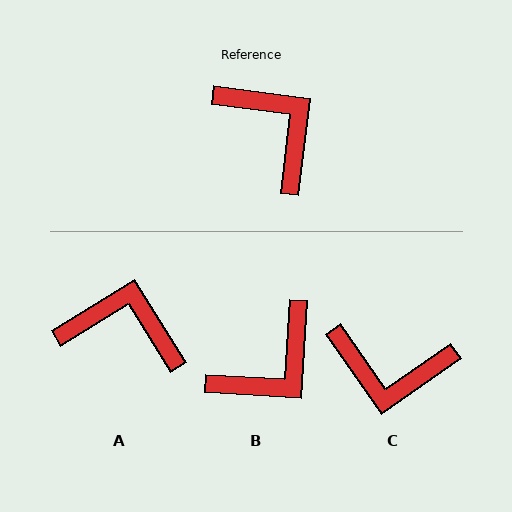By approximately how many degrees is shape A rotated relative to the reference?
Approximately 39 degrees counter-clockwise.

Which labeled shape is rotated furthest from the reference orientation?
C, about 138 degrees away.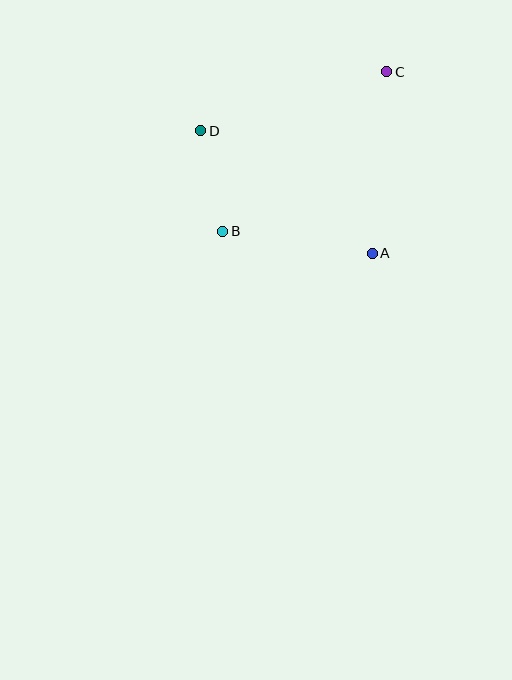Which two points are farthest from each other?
Points B and C are farthest from each other.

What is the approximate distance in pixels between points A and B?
The distance between A and B is approximately 151 pixels.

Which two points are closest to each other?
Points B and D are closest to each other.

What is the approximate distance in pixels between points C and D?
The distance between C and D is approximately 195 pixels.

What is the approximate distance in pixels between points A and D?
The distance between A and D is approximately 211 pixels.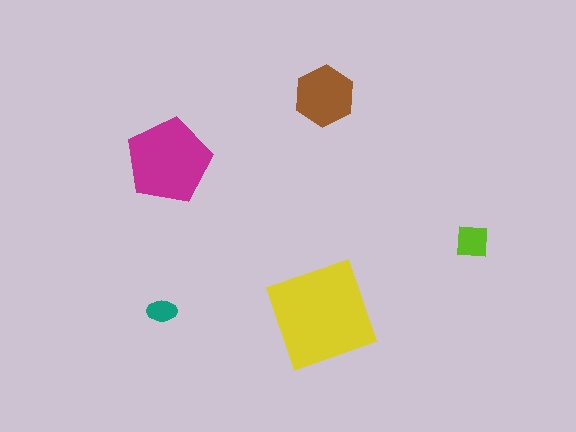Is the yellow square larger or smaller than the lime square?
Larger.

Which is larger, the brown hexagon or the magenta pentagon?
The magenta pentagon.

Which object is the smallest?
The teal ellipse.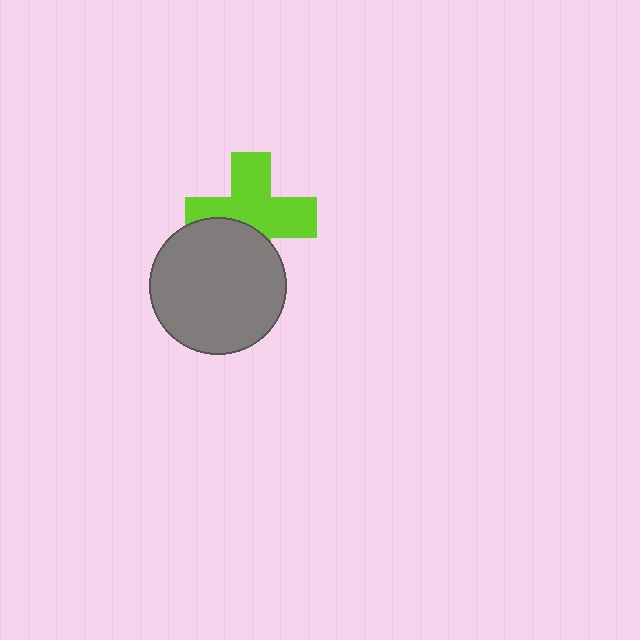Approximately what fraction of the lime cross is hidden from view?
Roughly 35% of the lime cross is hidden behind the gray circle.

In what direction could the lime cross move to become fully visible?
The lime cross could move up. That would shift it out from behind the gray circle entirely.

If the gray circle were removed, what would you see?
You would see the complete lime cross.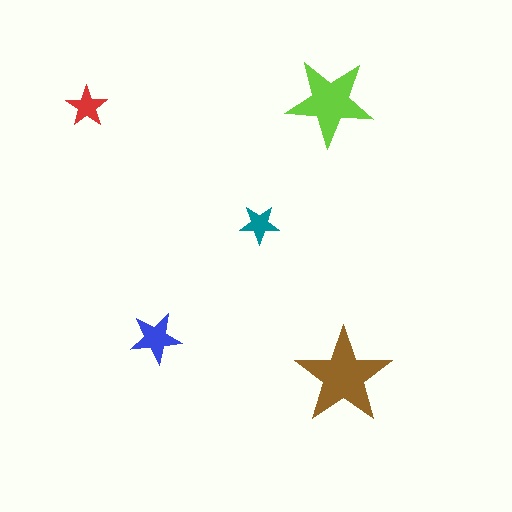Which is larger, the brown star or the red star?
The brown one.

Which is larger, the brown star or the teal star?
The brown one.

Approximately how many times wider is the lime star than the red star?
About 2 times wider.